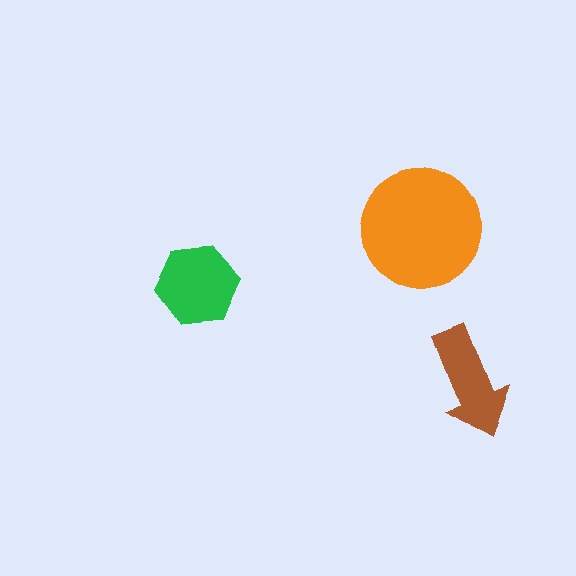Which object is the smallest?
The brown arrow.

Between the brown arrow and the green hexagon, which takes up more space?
The green hexagon.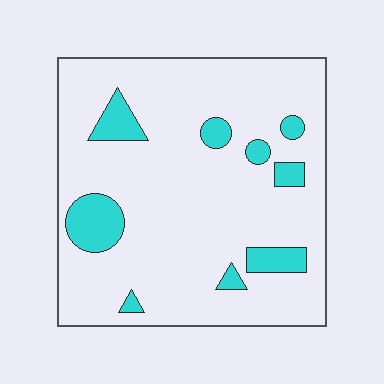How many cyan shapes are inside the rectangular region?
9.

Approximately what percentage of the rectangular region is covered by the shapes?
Approximately 15%.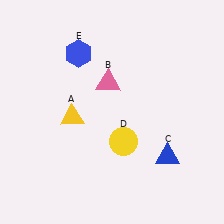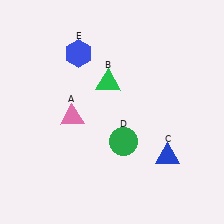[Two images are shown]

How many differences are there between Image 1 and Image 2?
There are 3 differences between the two images.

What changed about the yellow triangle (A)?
In Image 1, A is yellow. In Image 2, it changed to pink.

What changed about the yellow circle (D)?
In Image 1, D is yellow. In Image 2, it changed to green.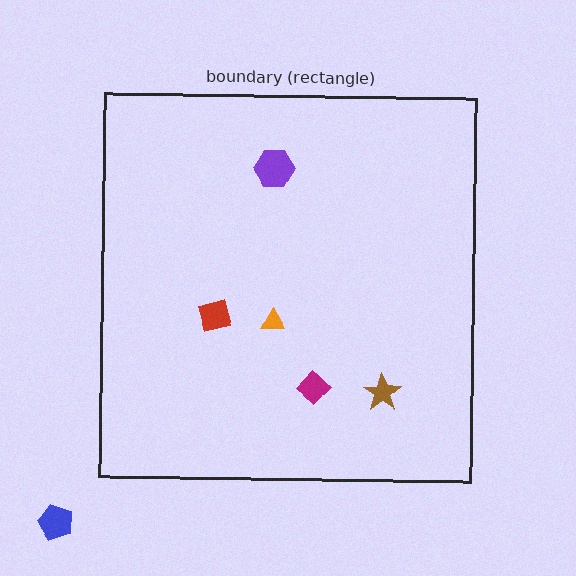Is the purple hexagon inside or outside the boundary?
Inside.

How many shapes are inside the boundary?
5 inside, 1 outside.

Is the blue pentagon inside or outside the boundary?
Outside.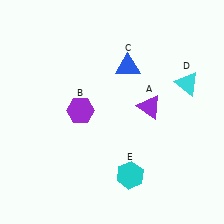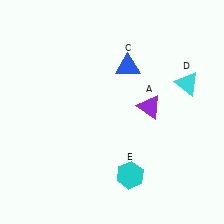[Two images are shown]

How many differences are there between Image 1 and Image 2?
There is 1 difference between the two images.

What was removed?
The purple hexagon (B) was removed in Image 2.